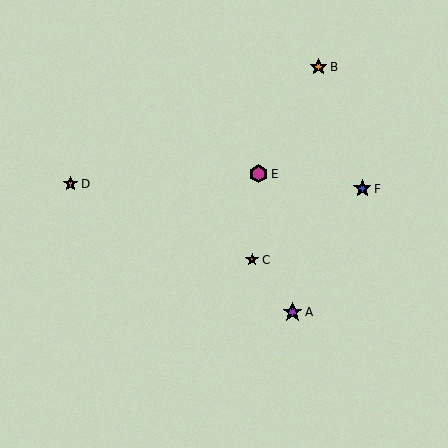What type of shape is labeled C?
Shape C is a pink star.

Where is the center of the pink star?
The center of the pink star is at (252, 260).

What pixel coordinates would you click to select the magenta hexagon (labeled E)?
Click at (259, 174) to select the magenta hexagon E.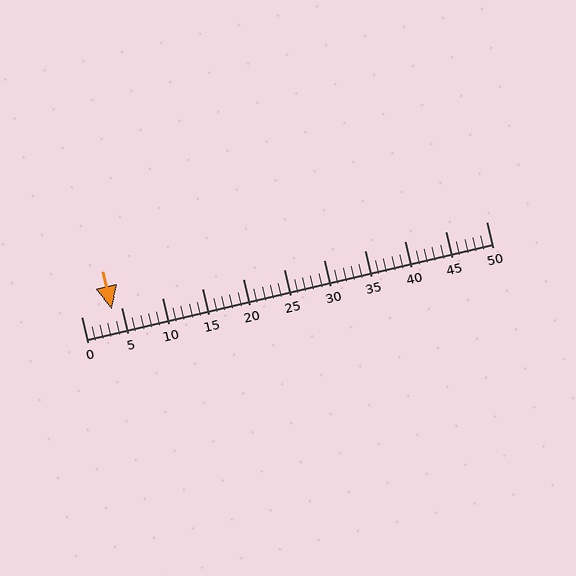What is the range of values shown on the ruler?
The ruler shows values from 0 to 50.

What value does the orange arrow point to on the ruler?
The orange arrow points to approximately 4.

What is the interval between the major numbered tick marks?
The major tick marks are spaced 5 units apart.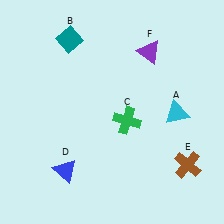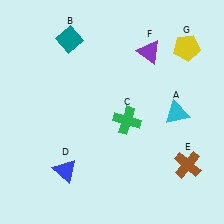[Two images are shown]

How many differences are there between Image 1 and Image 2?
There is 1 difference between the two images.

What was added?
A yellow pentagon (G) was added in Image 2.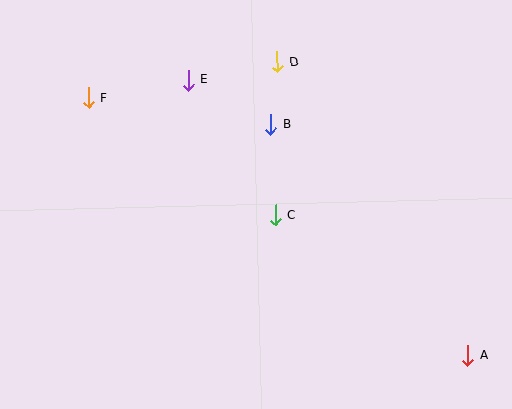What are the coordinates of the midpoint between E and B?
The midpoint between E and B is at (230, 102).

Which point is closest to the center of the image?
Point C at (276, 215) is closest to the center.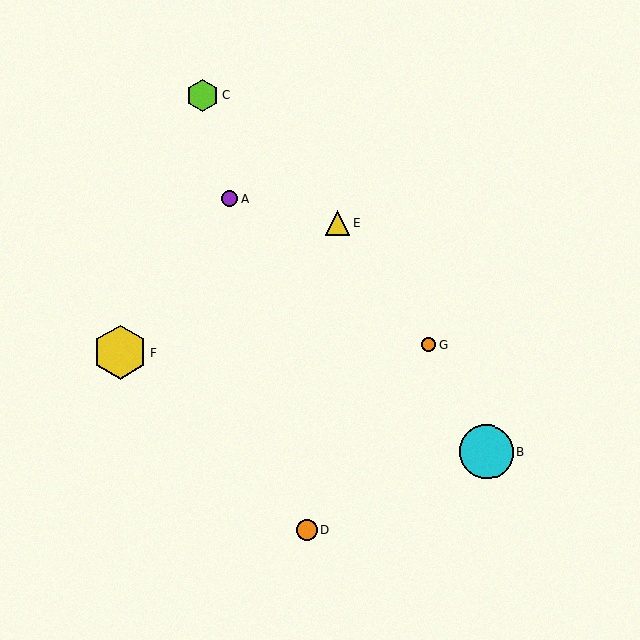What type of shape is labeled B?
Shape B is a cyan circle.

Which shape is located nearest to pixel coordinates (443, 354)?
The orange circle (labeled G) at (429, 345) is nearest to that location.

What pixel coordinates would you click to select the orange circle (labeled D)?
Click at (307, 530) to select the orange circle D.